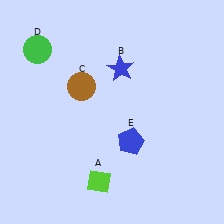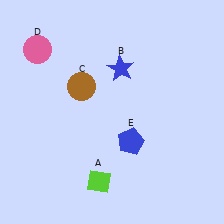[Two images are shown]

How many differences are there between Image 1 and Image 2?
There is 1 difference between the two images.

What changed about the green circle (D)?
In Image 1, D is green. In Image 2, it changed to pink.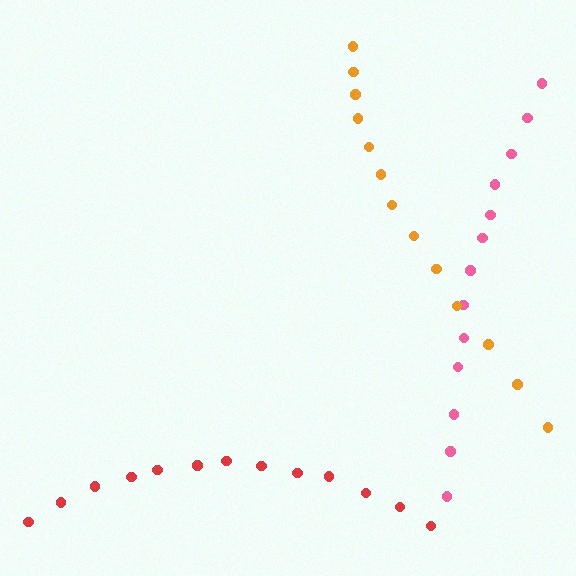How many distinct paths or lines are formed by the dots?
There are 3 distinct paths.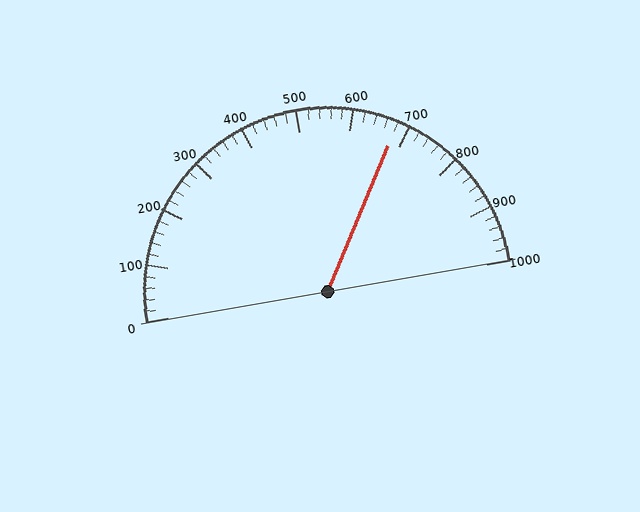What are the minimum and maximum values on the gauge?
The gauge ranges from 0 to 1000.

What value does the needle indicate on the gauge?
The needle indicates approximately 680.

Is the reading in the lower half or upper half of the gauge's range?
The reading is in the upper half of the range (0 to 1000).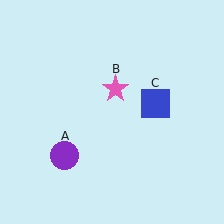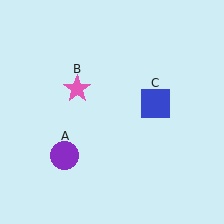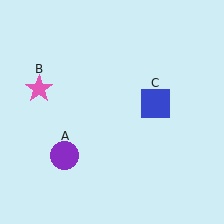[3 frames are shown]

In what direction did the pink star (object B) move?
The pink star (object B) moved left.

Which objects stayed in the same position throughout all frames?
Purple circle (object A) and blue square (object C) remained stationary.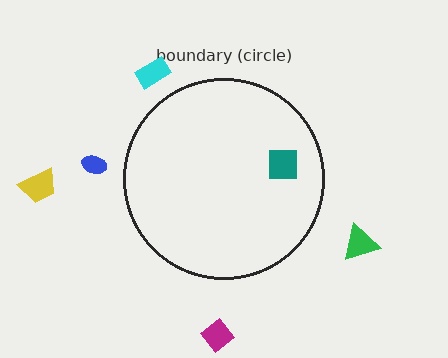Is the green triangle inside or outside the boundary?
Outside.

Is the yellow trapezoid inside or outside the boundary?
Outside.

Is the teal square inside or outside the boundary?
Inside.